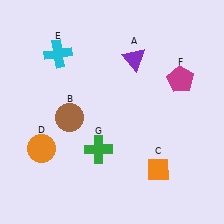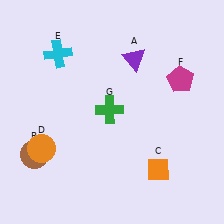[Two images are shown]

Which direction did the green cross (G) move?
The green cross (G) moved up.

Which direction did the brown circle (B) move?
The brown circle (B) moved down.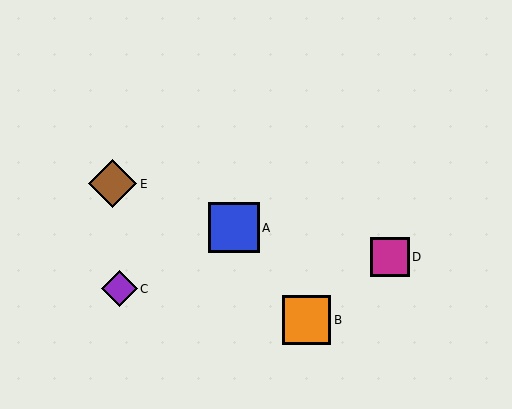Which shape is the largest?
The blue square (labeled A) is the largest.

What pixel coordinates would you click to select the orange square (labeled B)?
Click at (307, 320) to select the orange square B.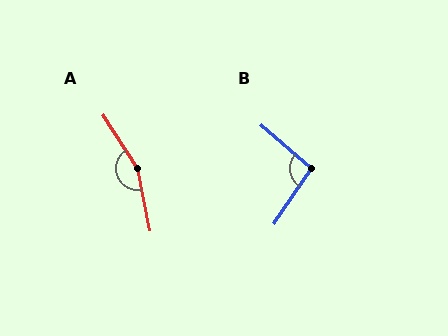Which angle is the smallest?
B, at approximately 96 degrees.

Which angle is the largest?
A, at approximately 159 degrees.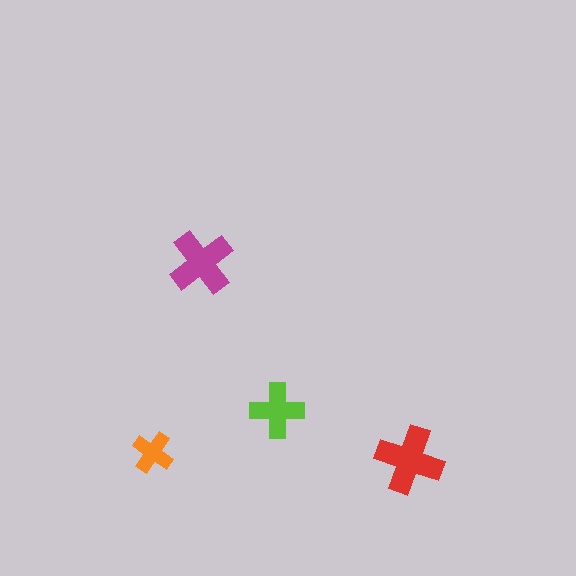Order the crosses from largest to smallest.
the red one, the magenta one, the lime one, the orange one.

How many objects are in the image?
There are 4 objects in the image.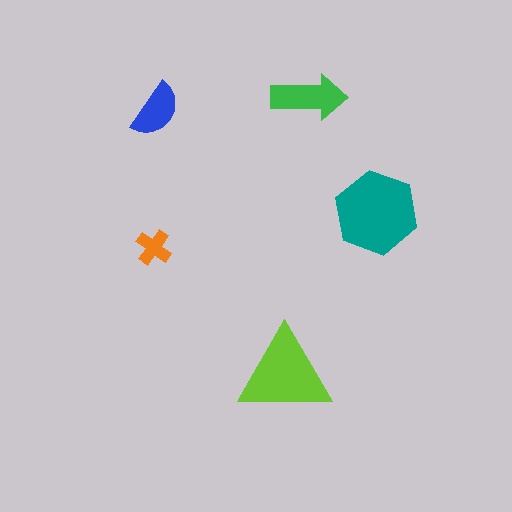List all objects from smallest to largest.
The orange cross, the blue semicircle, the green arrow, the lime triangle, the teal hexagon.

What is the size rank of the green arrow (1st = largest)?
3rd.